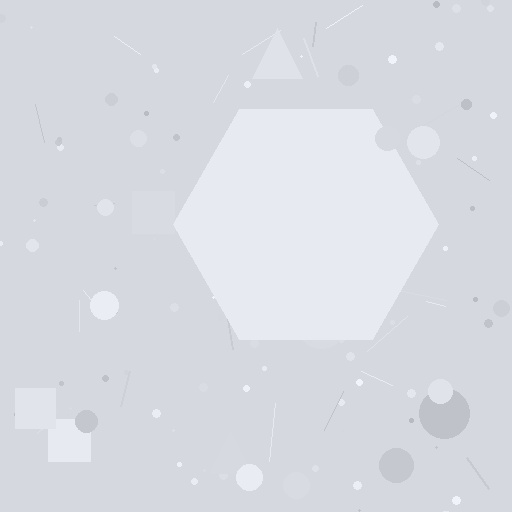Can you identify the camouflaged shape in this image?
The camouflaged shape is a hexagon.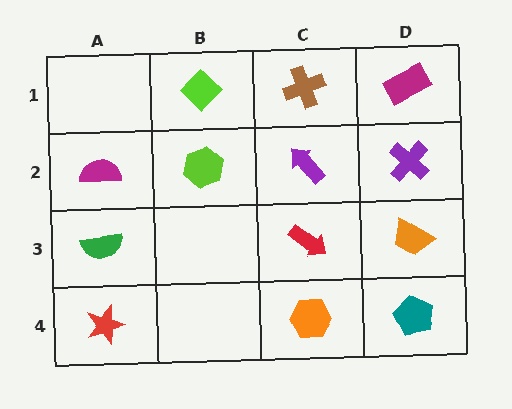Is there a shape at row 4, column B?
No, that cell is empty.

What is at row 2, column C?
A purple arrow.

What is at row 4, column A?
A red star.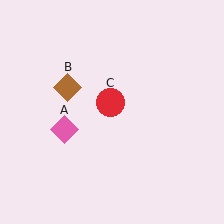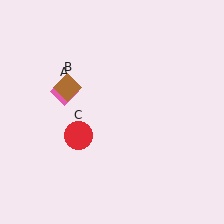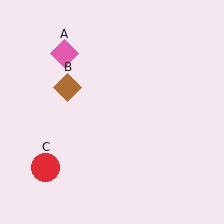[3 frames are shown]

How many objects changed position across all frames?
2 objects changed position: pink diamond (object A), red circle (object C).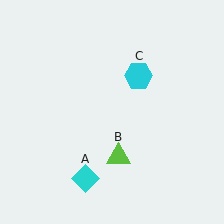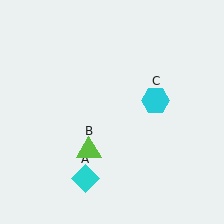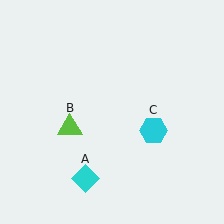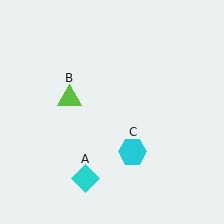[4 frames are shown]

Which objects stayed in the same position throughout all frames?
Cyan diamond (object A) remained stationary.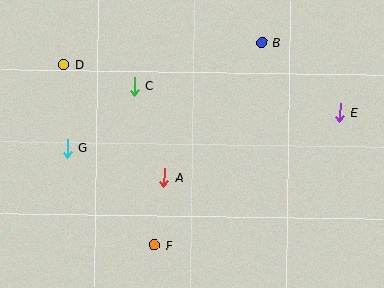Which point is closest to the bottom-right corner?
Point E is closest to the bottom-right corner.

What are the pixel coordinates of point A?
Point A is at (164, 177).